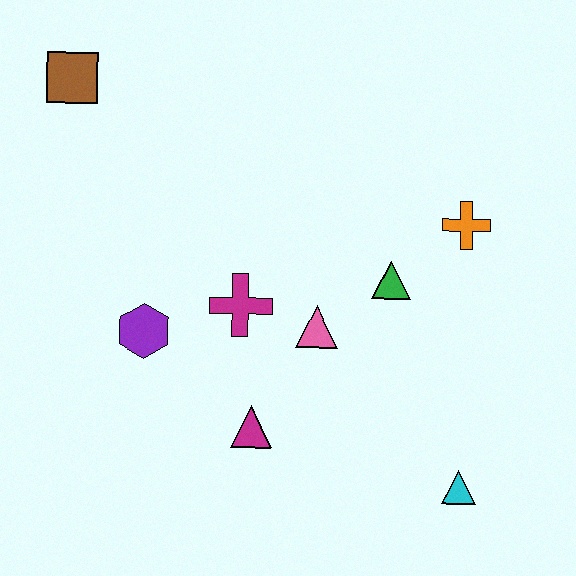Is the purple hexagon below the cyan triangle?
No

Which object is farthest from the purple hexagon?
The cyan triangle is farthest from the purple hexagon.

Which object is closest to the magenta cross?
The pink triangle is closest to the magenta cross.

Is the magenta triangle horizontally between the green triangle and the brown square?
Yes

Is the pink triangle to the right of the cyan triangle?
No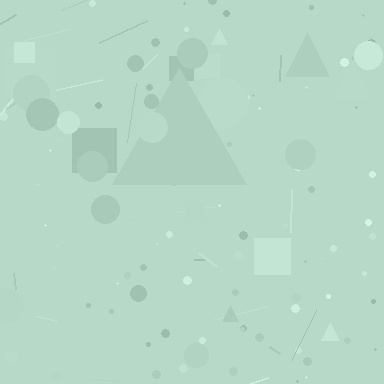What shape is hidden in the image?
A triangle is hidden in the image.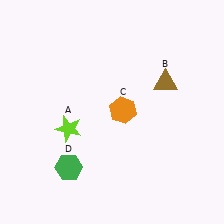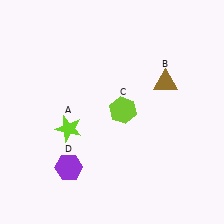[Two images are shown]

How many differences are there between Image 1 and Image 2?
There are 2 differences between the two images.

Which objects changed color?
C changed from orange to lime. D changed from green to purple.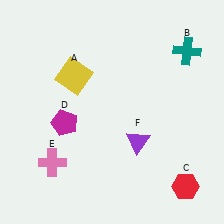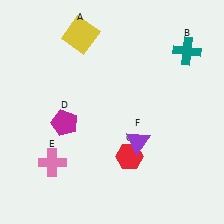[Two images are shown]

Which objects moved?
The objects that moved are: the yellow square (A), the red hexagon (C).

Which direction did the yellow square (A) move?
The yellow square (A) moved up.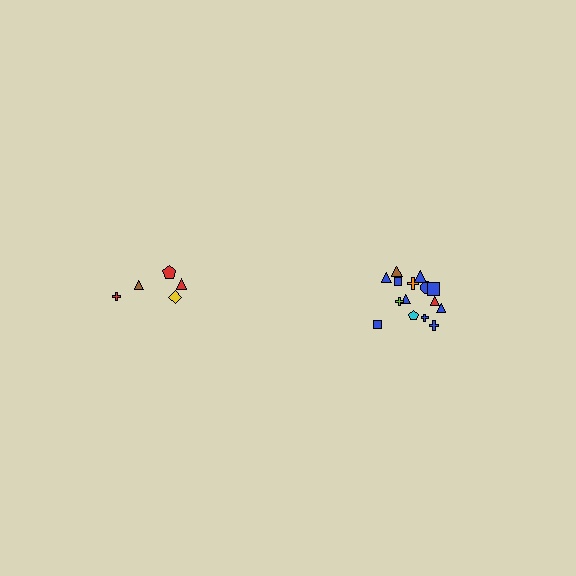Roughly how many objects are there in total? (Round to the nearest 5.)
Roughly 20 objects in total.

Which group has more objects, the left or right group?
The right group.